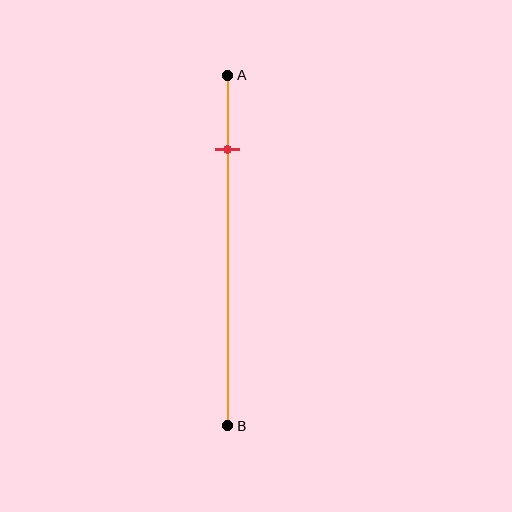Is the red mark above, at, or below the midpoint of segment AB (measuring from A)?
The red mark is above the midpoint of segment AB.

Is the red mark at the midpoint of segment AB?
No, the mark is at about 20% from A, not at the 50% midpoint.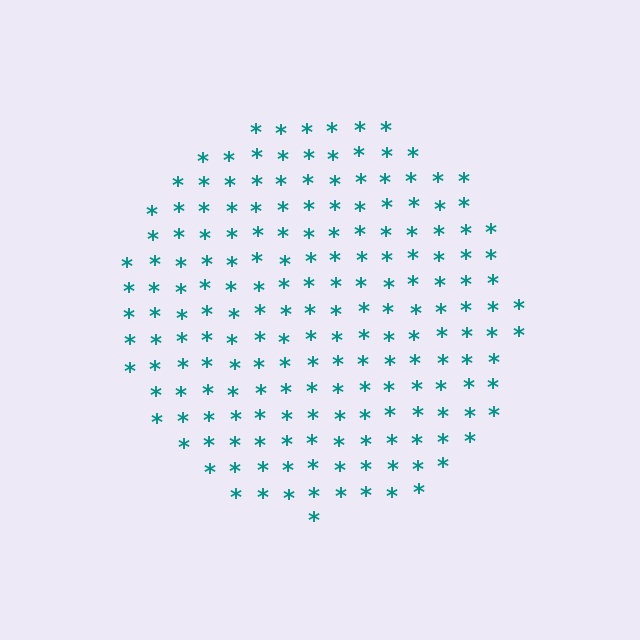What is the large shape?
The large shape is a circle.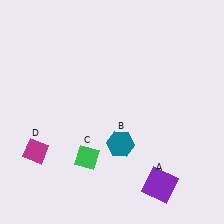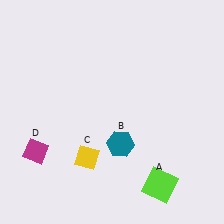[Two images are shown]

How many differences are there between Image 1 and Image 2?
There are 2 differences between the two images.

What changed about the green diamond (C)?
In Image 1, C is green. In Image 2, it changed to yellow.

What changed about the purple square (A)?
In Image 1, A is purple. In Image 2, it changed to lime.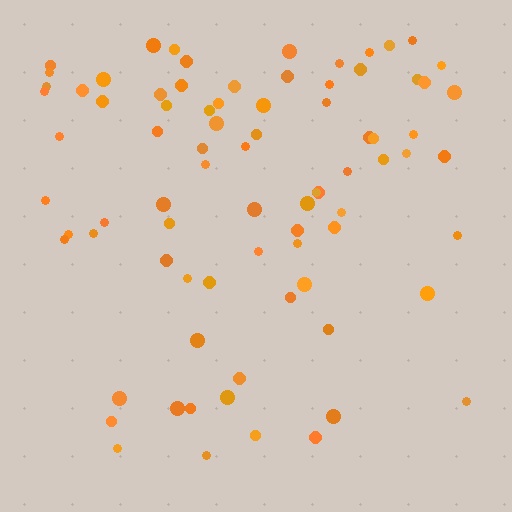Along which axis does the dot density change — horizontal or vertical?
Vertical.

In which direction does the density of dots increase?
From bottom to top, with the top side densest.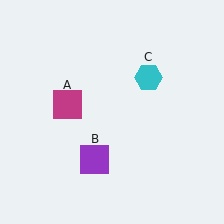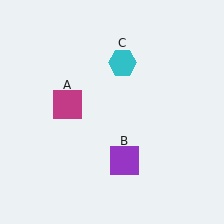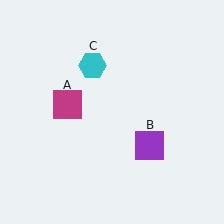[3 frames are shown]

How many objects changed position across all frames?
2 objects changed position: purple square (object B), cyan hexagon (object C).